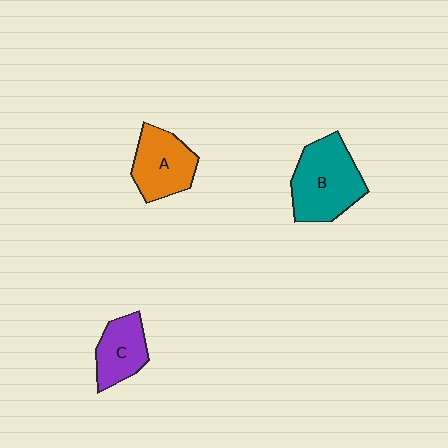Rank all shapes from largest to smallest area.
From largest to smallest: B (teal), A (orange), C (purple).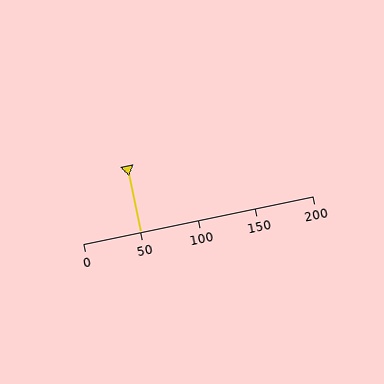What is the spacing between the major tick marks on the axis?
The major ticks are spaced 50 apart.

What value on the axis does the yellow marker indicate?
The marker indicates approximately 50.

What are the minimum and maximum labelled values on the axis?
The axis runs from 0 to 200.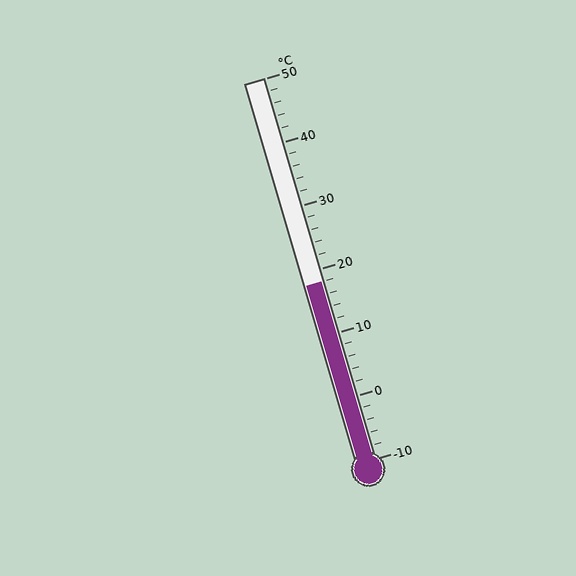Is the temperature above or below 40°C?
The temperature is below 40°C.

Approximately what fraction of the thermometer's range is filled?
The thermometer is filled to approximately 45% of its range.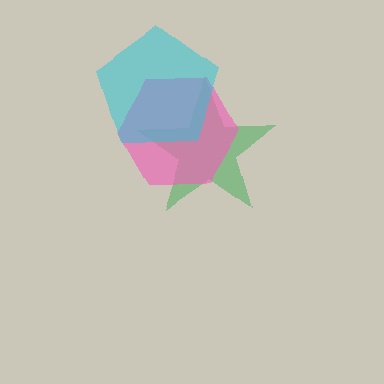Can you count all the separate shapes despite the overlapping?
Yes, there are 3 separate shapes.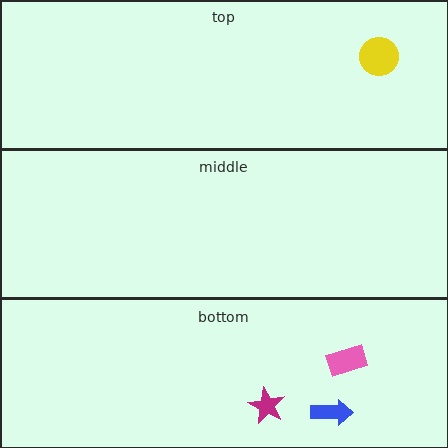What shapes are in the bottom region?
The blue arrow, the magenta star, the pink rectangle.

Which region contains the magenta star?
The bottom region.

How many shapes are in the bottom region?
3.